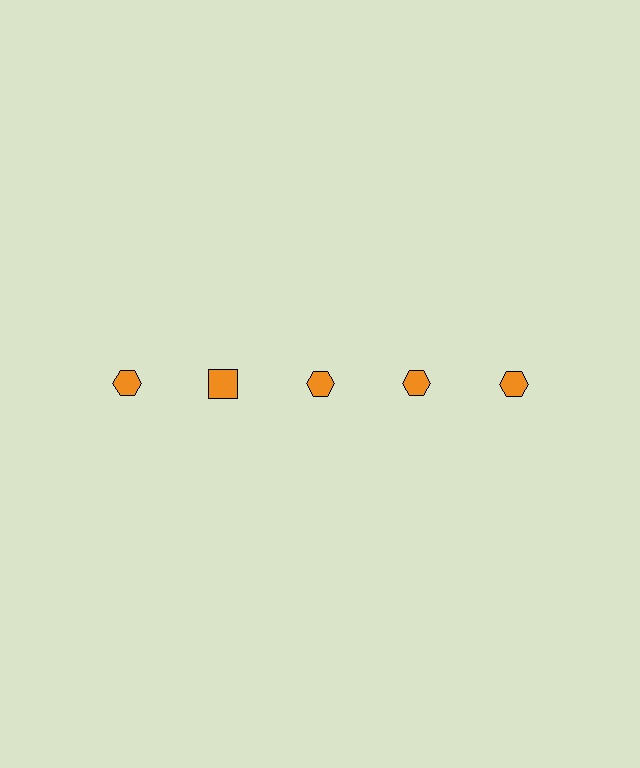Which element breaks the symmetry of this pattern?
The orange square in the top row, second from left column breaks the symmetry. All other shapes are orange hexagons.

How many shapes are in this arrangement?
There are 5 shapes arranged in a grid pattern.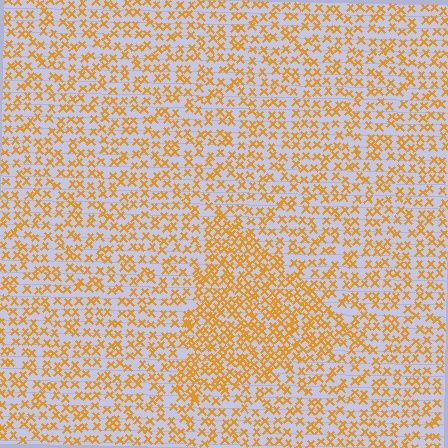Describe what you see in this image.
The image contains small orange elements arranged at two different densities. A triangle-shaped region is visible where the elements are more densely packed than the surrounding area.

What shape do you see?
I see a triangle.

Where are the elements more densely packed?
The elements are more densely packed inside the triangle boundary.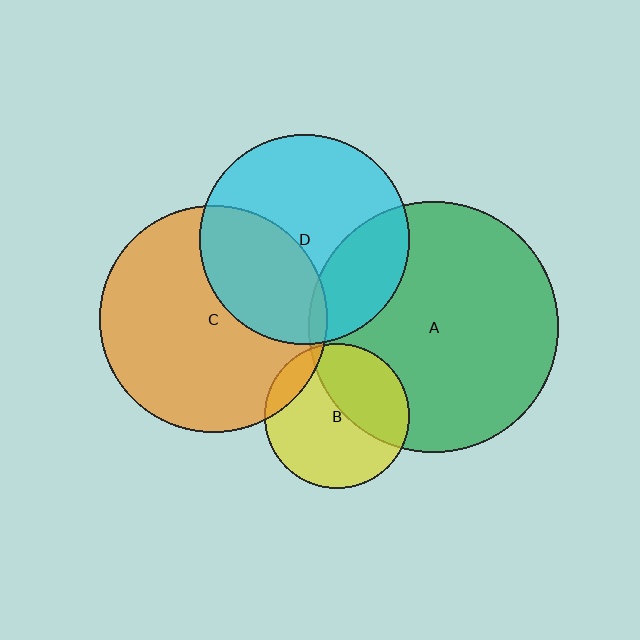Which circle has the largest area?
Circle A (green).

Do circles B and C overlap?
Yes.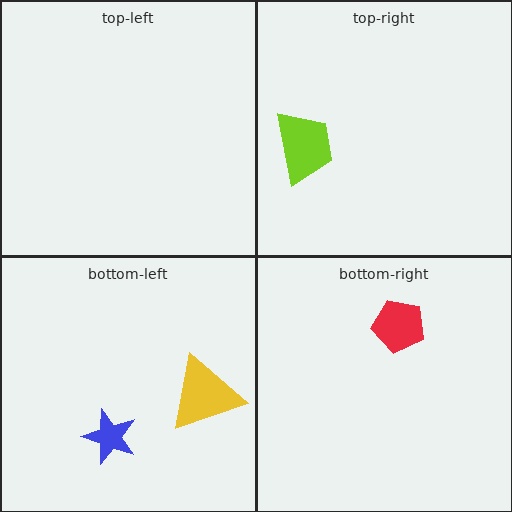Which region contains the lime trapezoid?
The top-right region.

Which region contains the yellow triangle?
The bottom-left region.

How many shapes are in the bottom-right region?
1.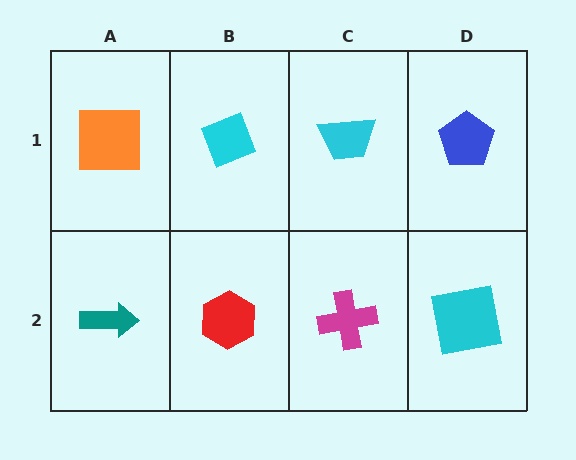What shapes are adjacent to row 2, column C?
A cyan trapezoid (row 1, column C), a red hexagon (row 2, column B), a cyan square (row 2, column D).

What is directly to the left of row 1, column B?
An orange square.